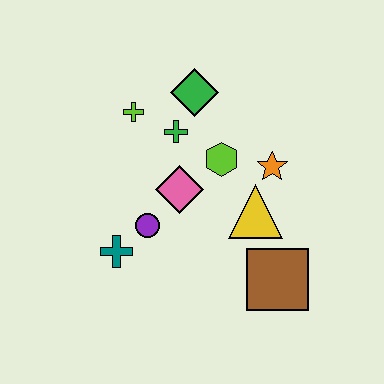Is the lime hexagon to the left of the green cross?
No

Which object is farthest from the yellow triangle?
The lime cross is farthest from the yellow triangle.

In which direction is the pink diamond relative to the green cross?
The pink diamond is below the green cross.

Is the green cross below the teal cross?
No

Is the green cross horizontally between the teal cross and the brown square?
Yes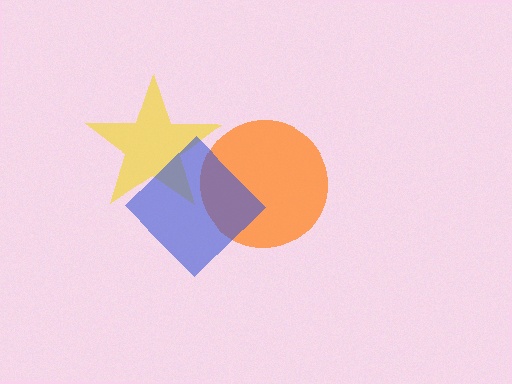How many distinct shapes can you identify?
There are 3 distinct shapes: a yellow star, an orange circle, a blue diamond.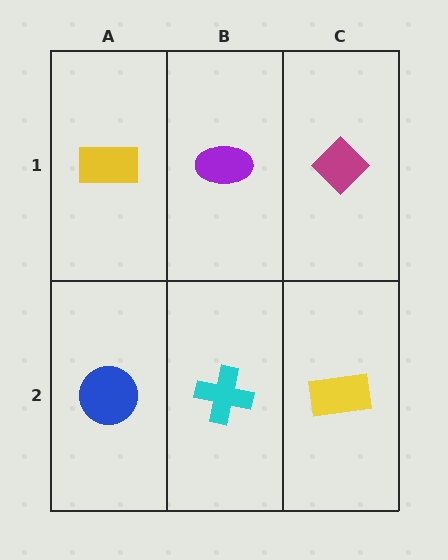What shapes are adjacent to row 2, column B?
A purple ellipse (row 1, column B), a blue circle (row 2, column A), a yellow rectangle (row 2, column C).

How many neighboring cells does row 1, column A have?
2.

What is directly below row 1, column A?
A blue circle.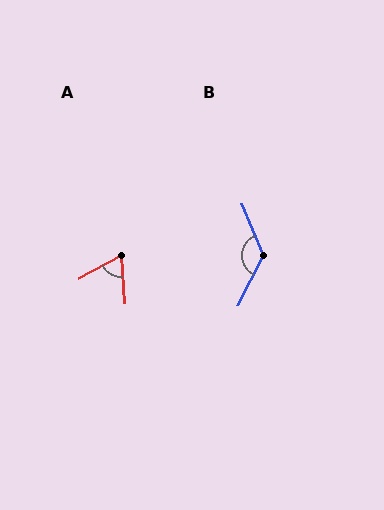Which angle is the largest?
B, at approximately 130 degrees.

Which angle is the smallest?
A, at approximately 65 degrees.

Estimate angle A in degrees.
Approximately 65 degrees.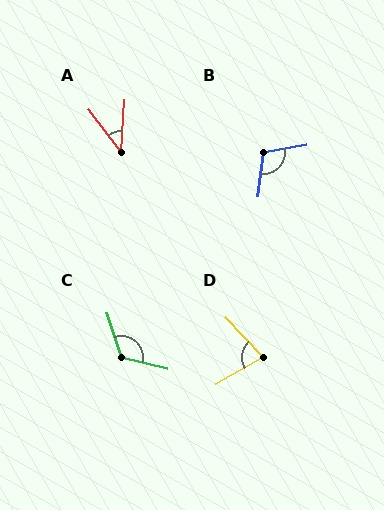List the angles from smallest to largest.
A (41°), D (77°), B (107°), C (121°).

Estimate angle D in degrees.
Approximately 77 degrees.